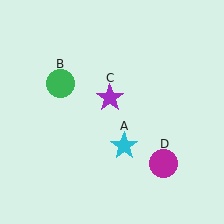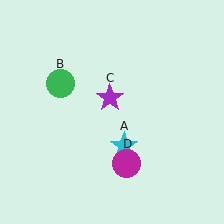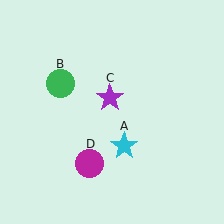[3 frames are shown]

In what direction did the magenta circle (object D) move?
The magenta circle (object D) moved left.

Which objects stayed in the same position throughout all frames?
Cyan star (object A) and green circle (object B) and purple star (object C) remained stationary.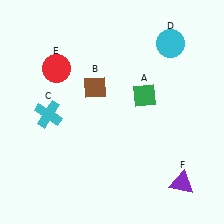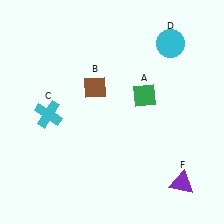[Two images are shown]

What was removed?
The red circle (E) was removed in Image 2.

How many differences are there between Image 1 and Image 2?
There is 1 difference between the two images.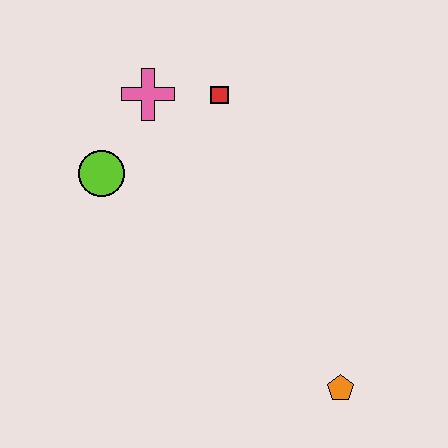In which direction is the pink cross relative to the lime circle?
The pink cross is above the lime circle.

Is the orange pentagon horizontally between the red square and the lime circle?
No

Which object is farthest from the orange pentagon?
The pink cross is farthest from the orange pentagon.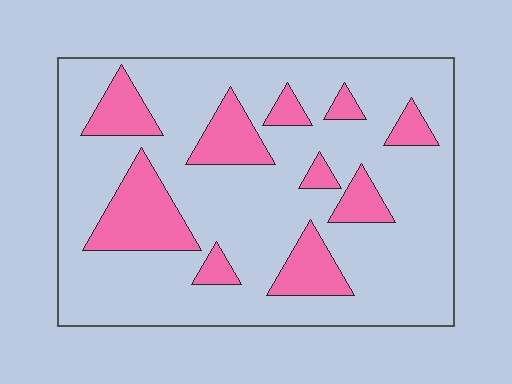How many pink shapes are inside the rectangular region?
10.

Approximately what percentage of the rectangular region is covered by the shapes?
Approximately 20%.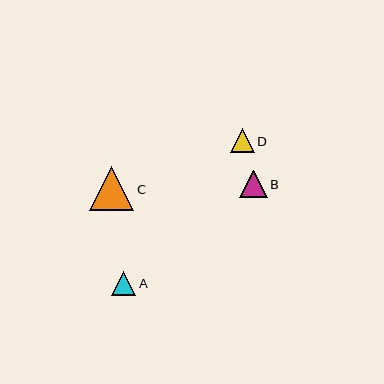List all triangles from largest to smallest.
From largest to smallest: C, B, D, A.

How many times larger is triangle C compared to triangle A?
Triangle C is approximately 1.9 times the size of triangle A.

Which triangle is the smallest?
Triangle A is the smallest with a size of approximately 24 pixels.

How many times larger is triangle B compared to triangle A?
Triangle B is approximately 1.1 times the size of triangle A.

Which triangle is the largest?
Triangle C is the largest with a size of approximately 44 pixels.